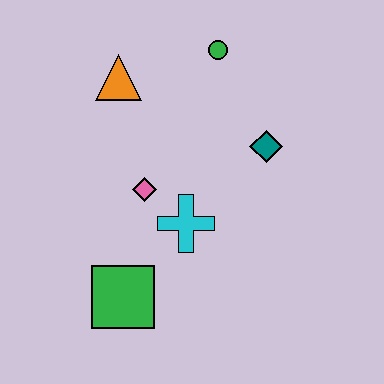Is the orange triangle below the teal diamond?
No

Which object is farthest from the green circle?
The green square is farthest from the green circle.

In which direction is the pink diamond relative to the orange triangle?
The pink diamond is below the orange triangle.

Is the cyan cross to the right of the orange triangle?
Yes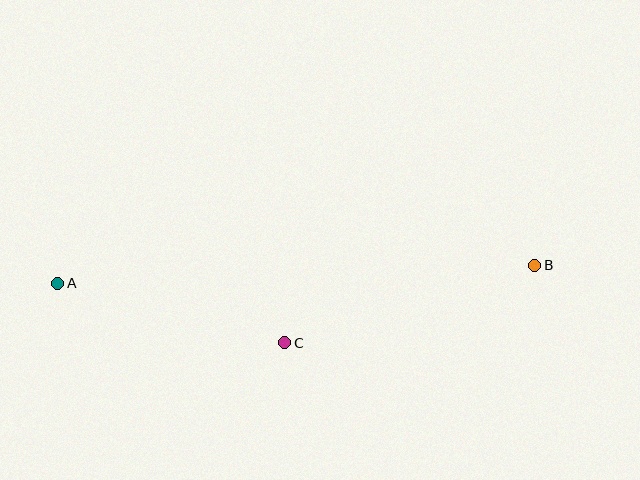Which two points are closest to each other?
Points A and C are closest to each other.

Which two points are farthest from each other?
Points A and B are farthest from each other.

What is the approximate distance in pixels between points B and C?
The distance between B and C is approximately 262 pixels.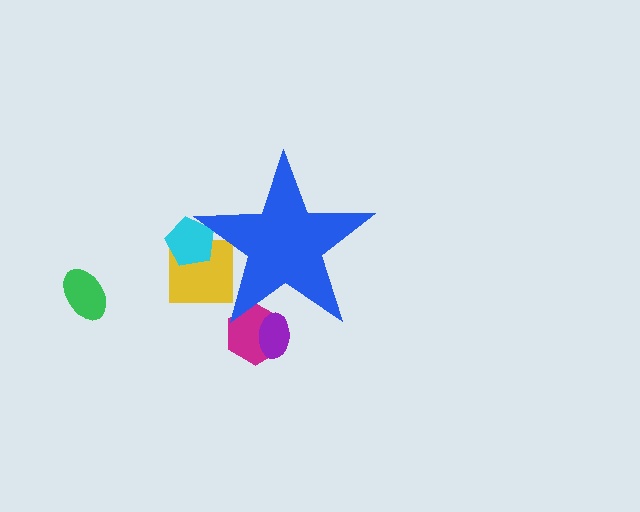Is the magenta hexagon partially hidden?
Yes, the magenta hexagon is partially hidden behind the blue star.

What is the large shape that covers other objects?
A blue star.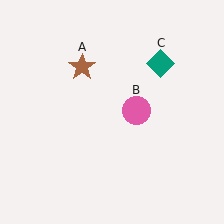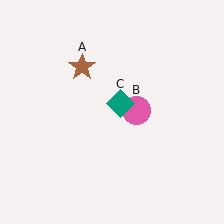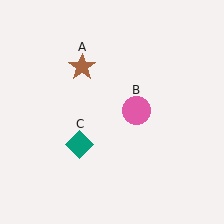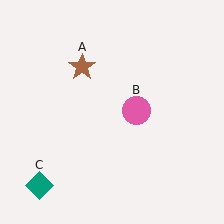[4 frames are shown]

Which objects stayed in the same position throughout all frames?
Brown star (object A) and pink circle (object B) remained stationary.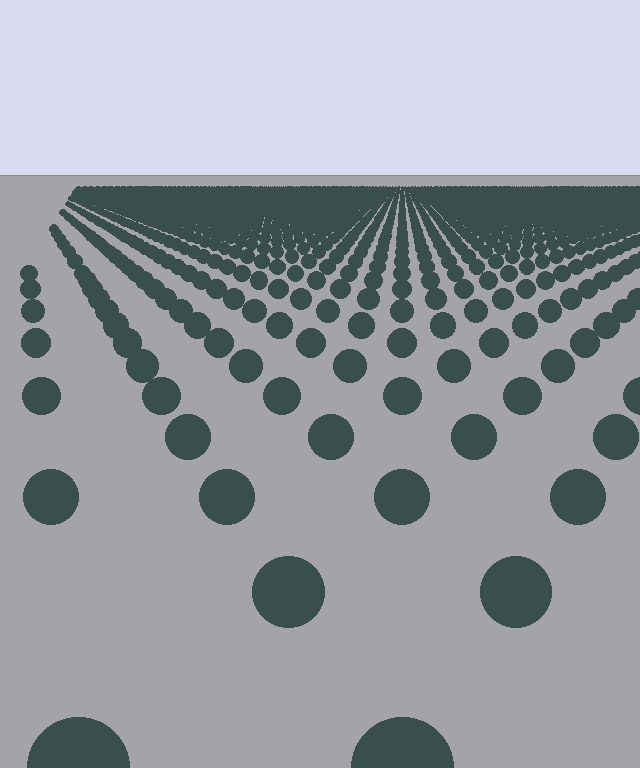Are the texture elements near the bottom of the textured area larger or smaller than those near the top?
Larger. Near the bottom, elements are closer to the viewer and appear at a bigger on-screen size.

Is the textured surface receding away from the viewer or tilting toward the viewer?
The surface is receding away from the viewer. Texture elements get smaller and denser toward the top.